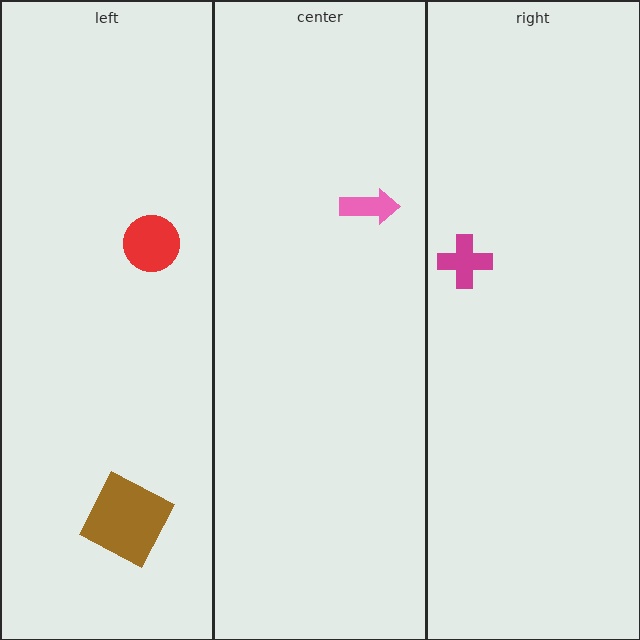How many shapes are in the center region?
1.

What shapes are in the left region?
The red circle, the brown square.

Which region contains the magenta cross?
The right region.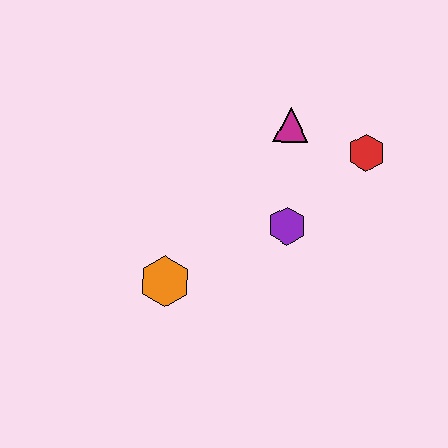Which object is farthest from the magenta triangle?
The orange hexagon is farthest from the magenta triangle.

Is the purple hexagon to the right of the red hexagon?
No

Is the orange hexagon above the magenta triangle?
No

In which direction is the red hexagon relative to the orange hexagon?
The red hexagon is to the right of the orange hexagon.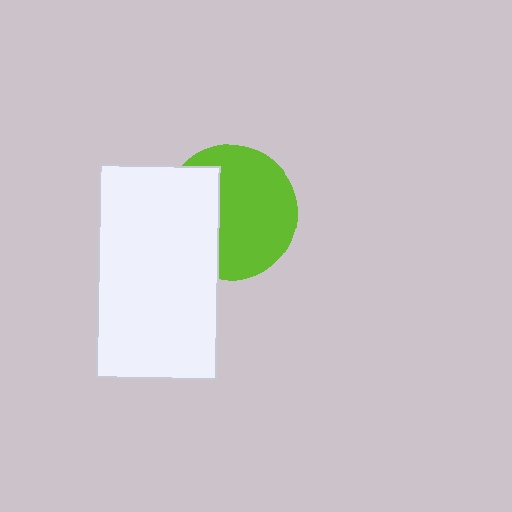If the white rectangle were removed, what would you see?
You would see the complete lime circle.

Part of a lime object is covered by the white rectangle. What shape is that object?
It is a circle.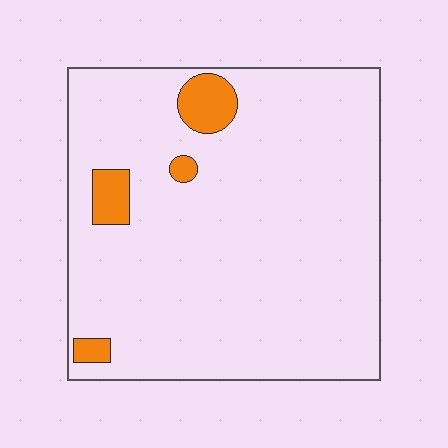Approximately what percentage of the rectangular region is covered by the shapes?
Approximately 5%.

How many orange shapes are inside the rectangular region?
4.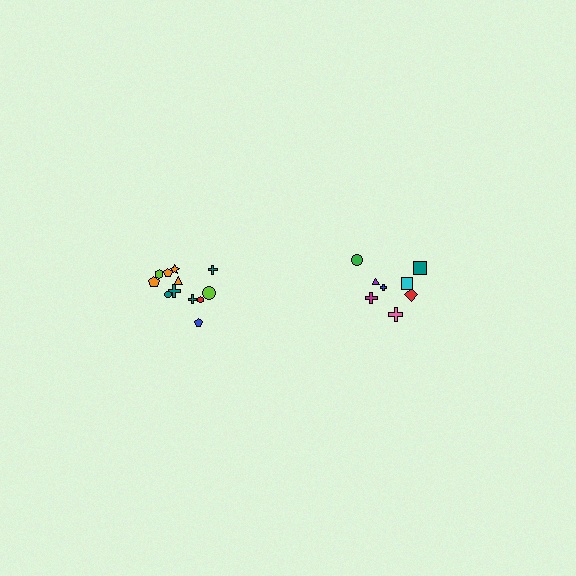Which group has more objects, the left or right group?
The left group.